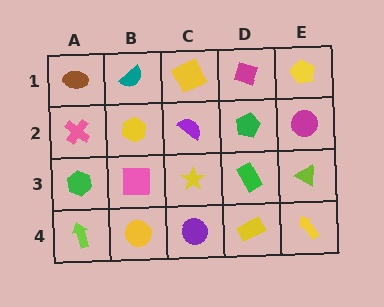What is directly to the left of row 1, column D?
A yellow square.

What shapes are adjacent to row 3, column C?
A purple semicircle (row 2, column C), a purple circle (row 4, column C), a pink square (row 3, column B), a green rectangle (row 3, column D).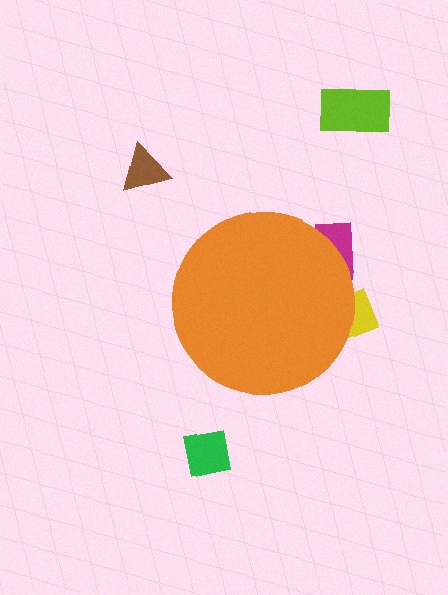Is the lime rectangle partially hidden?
No, the lime rectangle is fully visible.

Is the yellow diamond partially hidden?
Yes, the yellow diamond is partially hidden behind the orange circle.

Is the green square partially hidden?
No, the green square is fully visible.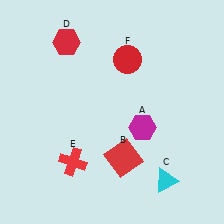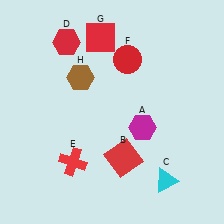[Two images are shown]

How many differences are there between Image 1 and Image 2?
There are 2 differences between the two images.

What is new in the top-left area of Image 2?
A red square (G) was added in the top-left area of Image 2.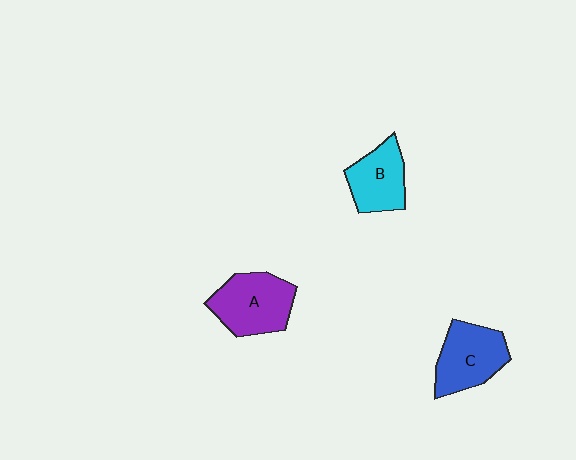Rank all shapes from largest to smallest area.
From largest to smallest: A (purple), C (blue), B (cyan).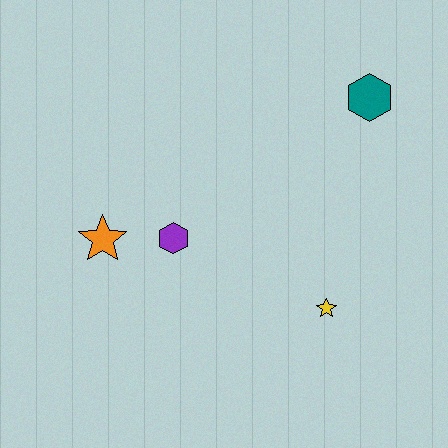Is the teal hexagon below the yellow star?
No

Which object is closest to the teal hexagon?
The yellow star is closest to the teal hexagon.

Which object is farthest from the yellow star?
The orange star is farthest from the yellow star.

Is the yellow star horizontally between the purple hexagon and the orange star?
No